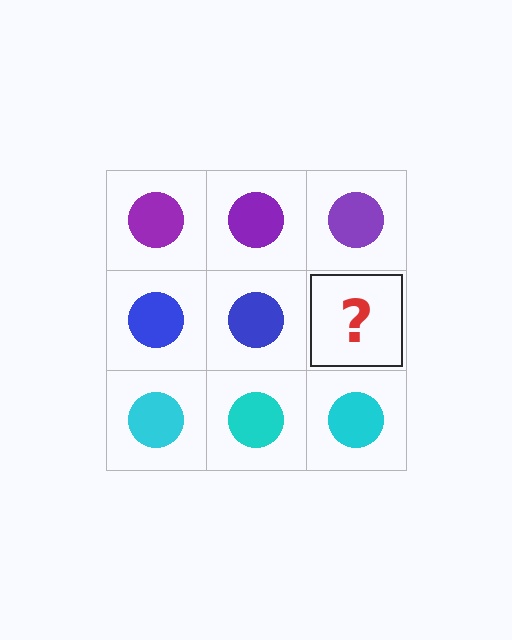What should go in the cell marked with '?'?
The missing cell should contain a blue circle.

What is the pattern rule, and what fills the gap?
The rule is that each row has a consistent color. The gap should be filled with a blue circle.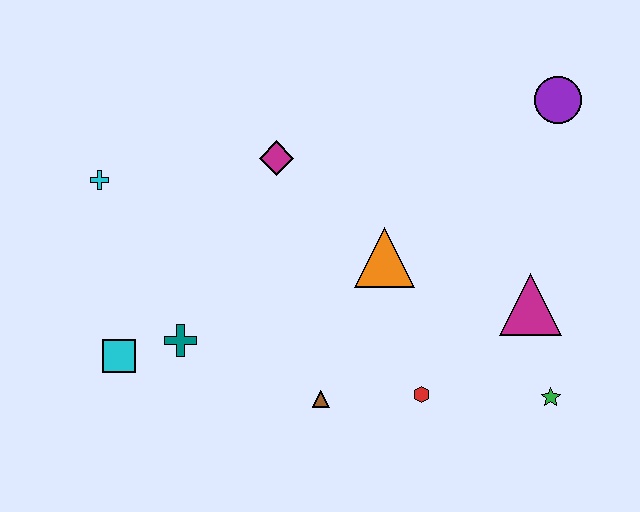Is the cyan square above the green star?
Yes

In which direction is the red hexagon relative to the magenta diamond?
The red hexagon is below the magenta diamond.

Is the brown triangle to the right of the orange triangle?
No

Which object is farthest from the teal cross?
The purple circle is farthest from the teal cross.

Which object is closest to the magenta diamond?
The orange triangle is closest to the magenta diamond.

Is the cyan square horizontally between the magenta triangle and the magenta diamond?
No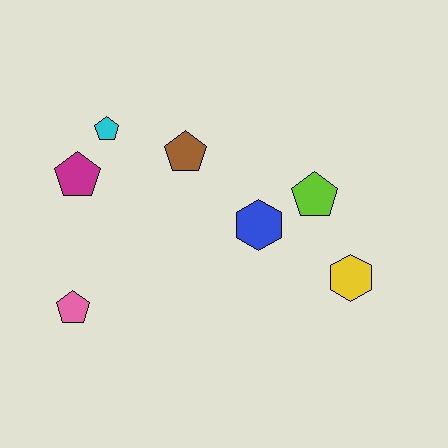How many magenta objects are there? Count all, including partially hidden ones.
There is 1 magenta object.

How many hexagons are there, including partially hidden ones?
There are 2 hexagons.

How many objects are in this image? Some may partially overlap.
There are 7 objects.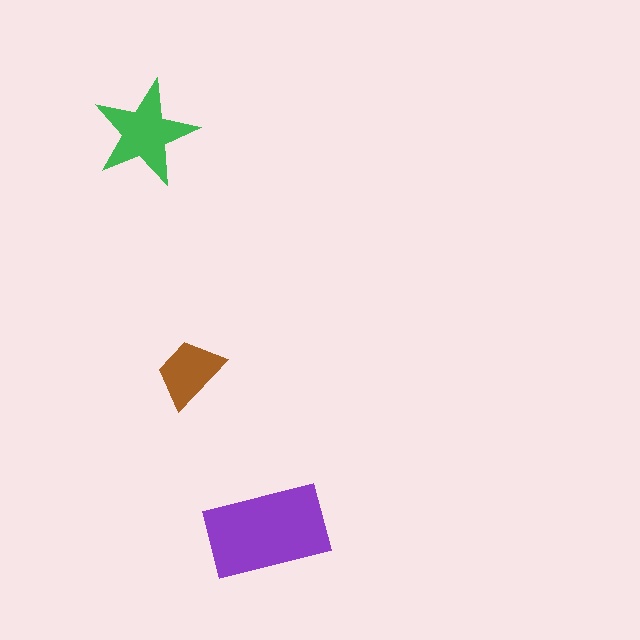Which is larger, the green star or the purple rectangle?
The purple rectangle.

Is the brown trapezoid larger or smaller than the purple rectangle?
Smaller.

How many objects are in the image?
There are 3 objects in the image.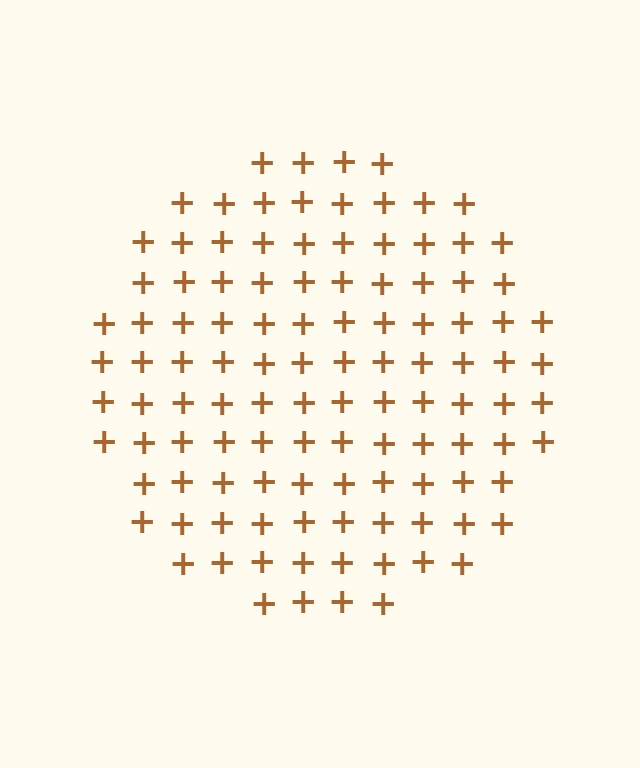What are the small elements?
The small elements are plus signs.